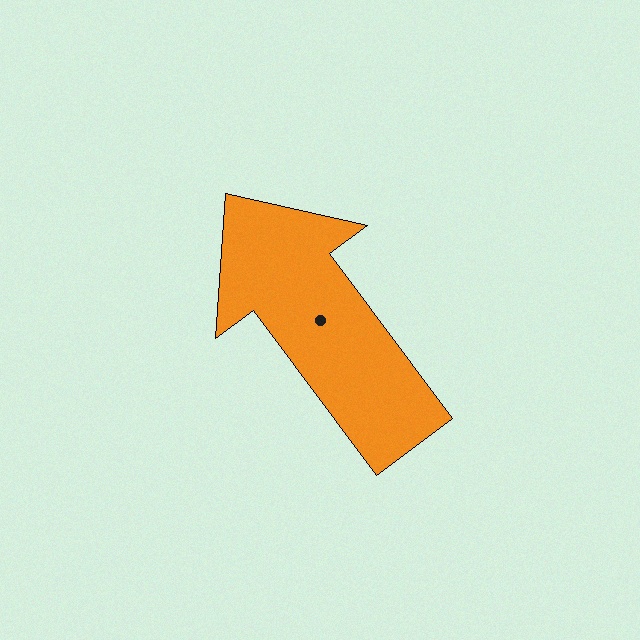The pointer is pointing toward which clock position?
Roughly 11 o'clock.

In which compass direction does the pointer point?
Northwest.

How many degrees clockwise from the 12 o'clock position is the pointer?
Approximately 323 degrees.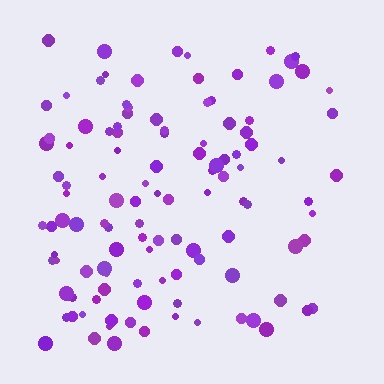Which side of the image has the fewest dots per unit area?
The right.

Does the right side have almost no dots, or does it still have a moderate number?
Still a moderate number, just noticeably fewer than the left.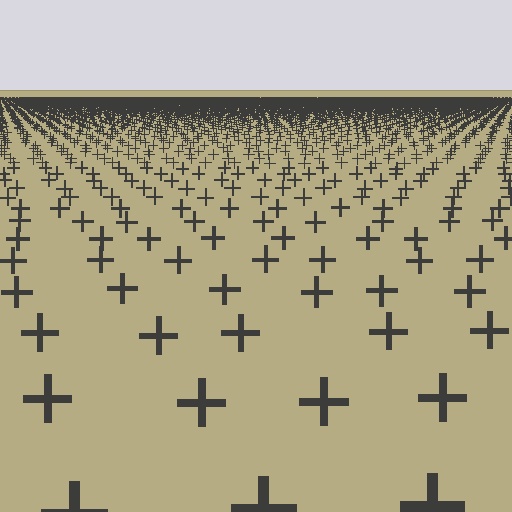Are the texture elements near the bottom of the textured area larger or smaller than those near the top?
Larger. Near the bottom, elements are closer to the viewer and appear at a bigger on-screen size.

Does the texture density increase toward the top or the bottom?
Density increases toward the top.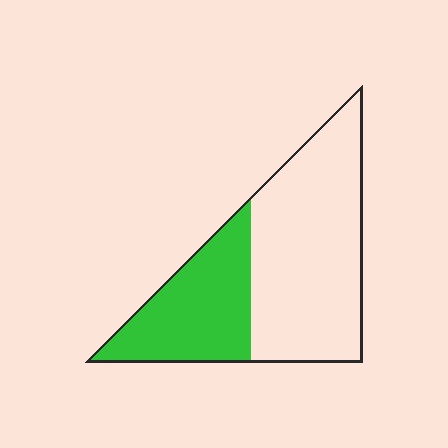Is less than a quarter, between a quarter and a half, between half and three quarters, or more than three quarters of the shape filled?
Between a quarter and a half.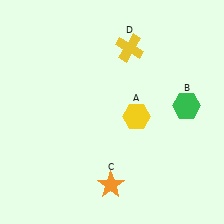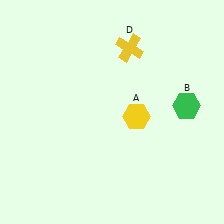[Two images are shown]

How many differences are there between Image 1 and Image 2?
There is 1 difference between the two images.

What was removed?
The orange star (C) was removed in Image 2.